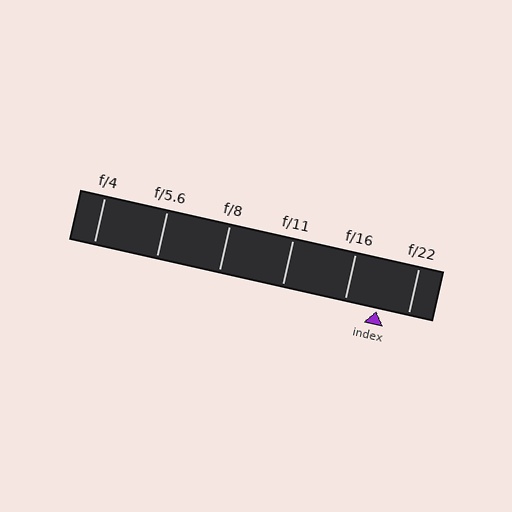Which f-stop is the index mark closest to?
The index mark is closest to f/22.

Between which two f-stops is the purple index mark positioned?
The index mark is between f/16 and f/22.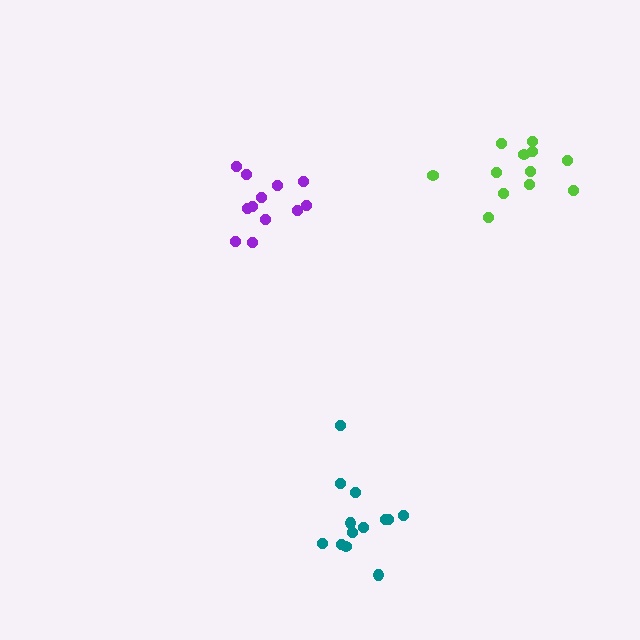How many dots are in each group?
Group 1: 12 dots, Group 2: 13 dots, Group 3: 12 dots (37 total).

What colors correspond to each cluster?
The clusters are colored: purple, teal, lime.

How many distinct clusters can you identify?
There are 3 distinct clusters.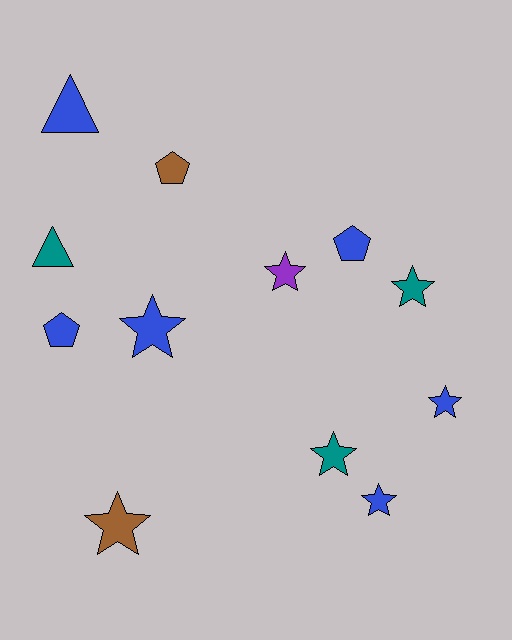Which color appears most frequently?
Blue, with 6 objects.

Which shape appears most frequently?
Star, with 7 objects.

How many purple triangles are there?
There are no purple triangles.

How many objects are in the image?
There are 12 objects.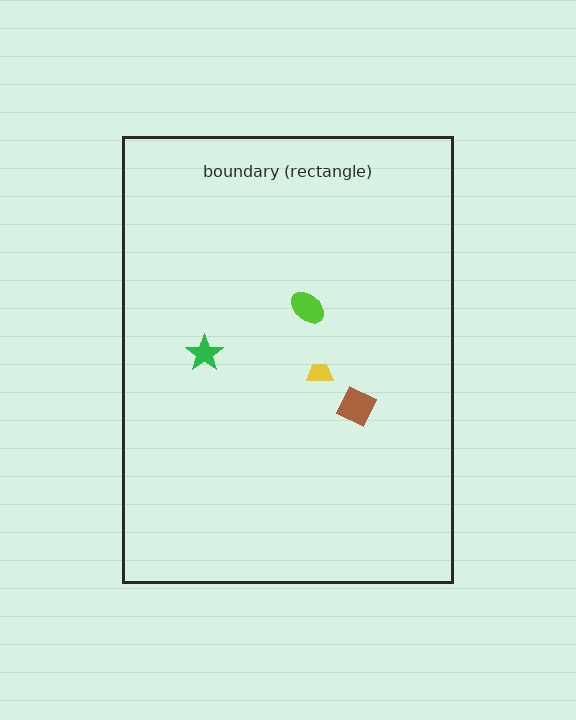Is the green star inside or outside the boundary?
Inside.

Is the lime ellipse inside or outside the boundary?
Inside.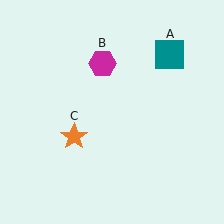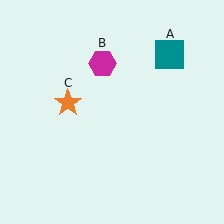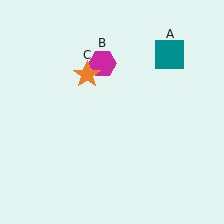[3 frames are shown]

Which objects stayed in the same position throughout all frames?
Teal square (object A) and magenta hexagon (object B) remained stationary.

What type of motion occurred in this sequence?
The orange star (object C) rotated clockwise around the center of the scene.